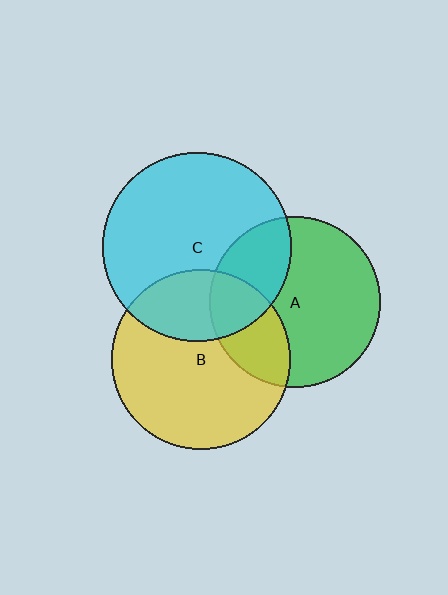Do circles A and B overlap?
Yes.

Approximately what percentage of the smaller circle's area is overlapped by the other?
Approximately 25%.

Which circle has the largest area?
Circle C (cyan).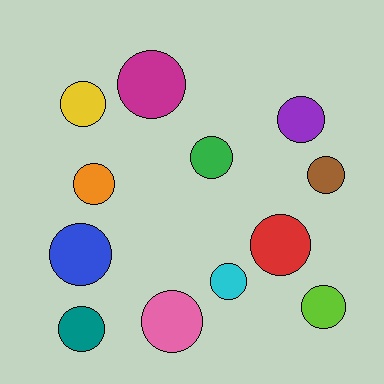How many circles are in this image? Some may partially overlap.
There are 12 circles.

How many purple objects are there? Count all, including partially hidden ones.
There is 1 purple object.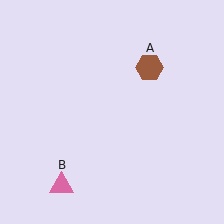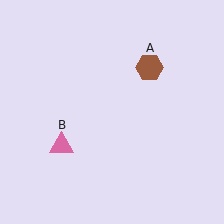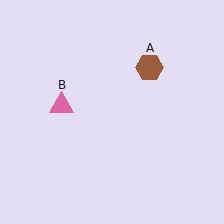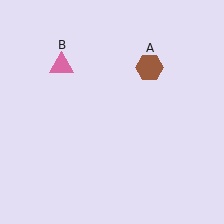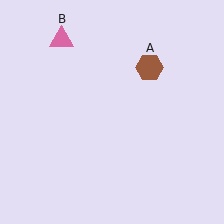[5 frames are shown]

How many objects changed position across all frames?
1 object changed position: pink triangle (object B).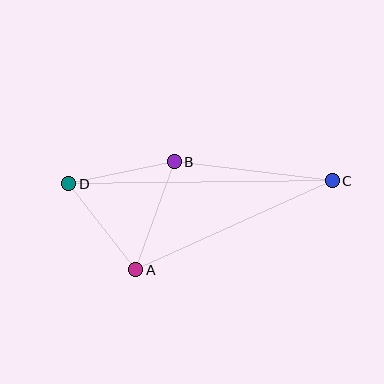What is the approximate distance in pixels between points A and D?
The distance between A and D is approximately 109 pixels.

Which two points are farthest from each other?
Points C and D are farthest from each other.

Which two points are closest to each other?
Points B and D are closest to each other.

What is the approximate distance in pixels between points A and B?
The distance between A and B is approximately 115 pixels.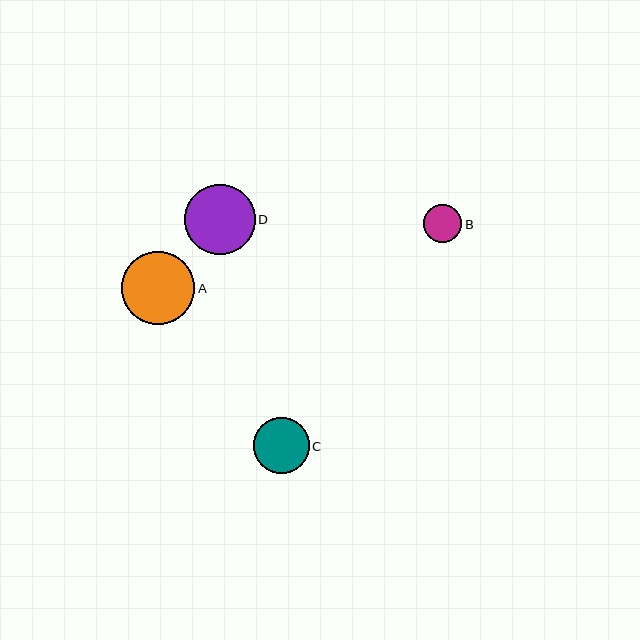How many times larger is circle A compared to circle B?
Circle A is approximately 1.9 times the size of circle B.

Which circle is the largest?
Circle A is the largest with a size of approximately 73 pixels.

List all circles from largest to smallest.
From largest to smallest: A, D, C, B.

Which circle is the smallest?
Circle B is the smallest with a size of approximately 39 pixels.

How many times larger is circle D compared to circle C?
Circle D is approximately 1.3 times the size of circle C.